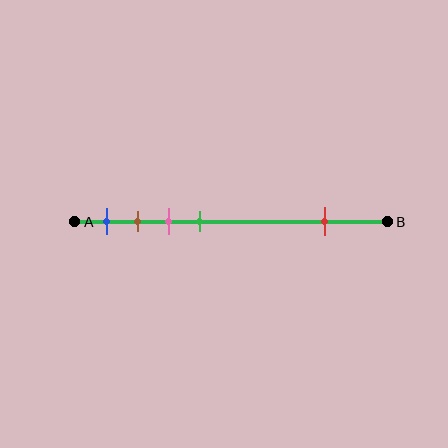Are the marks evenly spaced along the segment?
No, the marks are not evenly spaced.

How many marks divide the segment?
There are 5 marks dividing the segment.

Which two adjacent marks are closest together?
The brown and pink marks are the closest adjacent pair.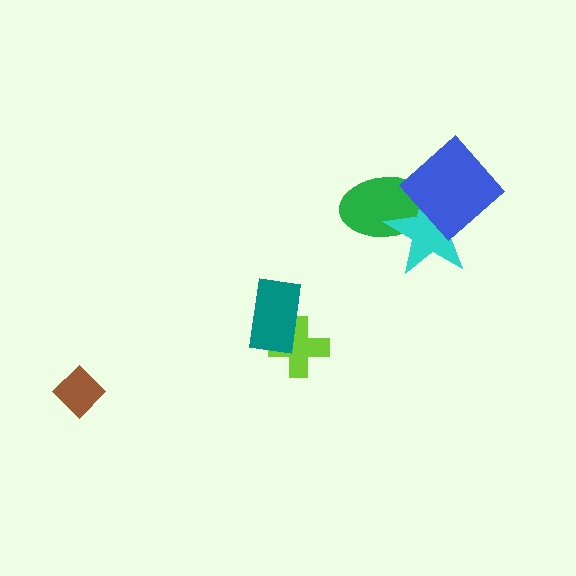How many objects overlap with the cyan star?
2 objects overlap with the cyan star.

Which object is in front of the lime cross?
The teal rectangle is in front of the lime cross.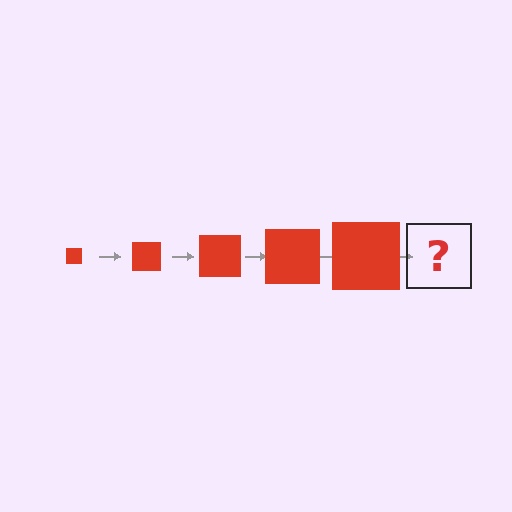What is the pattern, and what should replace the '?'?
The pattern is that the square gets progressively larger each step. The '?' should be a red square, larger than the previous one.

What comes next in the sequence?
The next element should be a red square, larger than the previous one.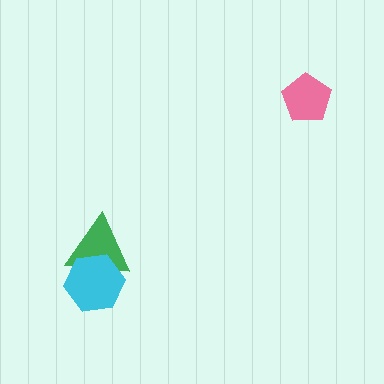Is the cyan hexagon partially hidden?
No, no other shape covers it.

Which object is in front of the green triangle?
The cyan hexagon is in front of the green triangle.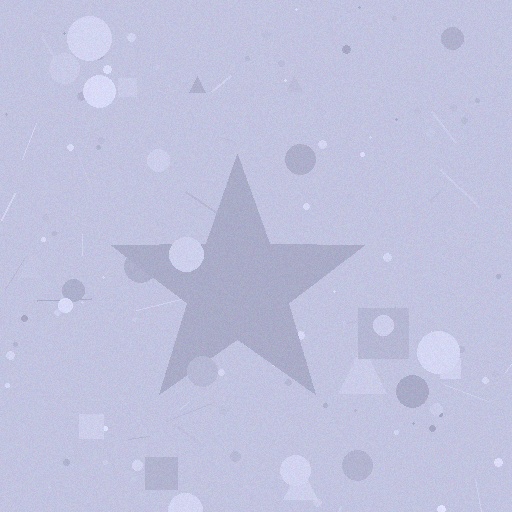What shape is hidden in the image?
A star is hidden in the image.